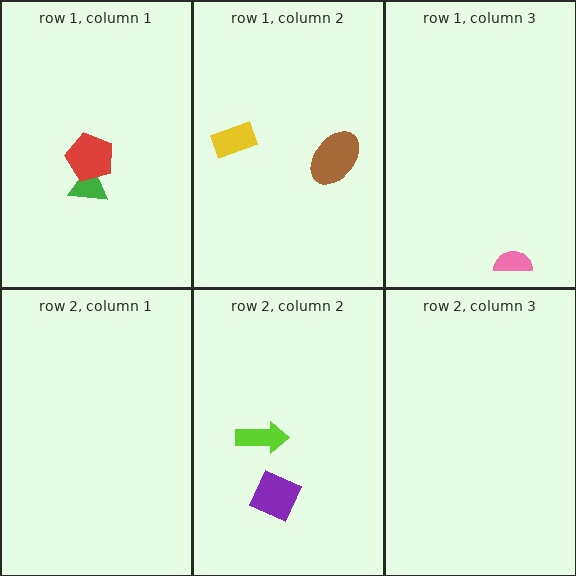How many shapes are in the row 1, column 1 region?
2.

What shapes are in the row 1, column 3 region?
The pink semicircle.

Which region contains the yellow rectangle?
The row 1, column 2 region.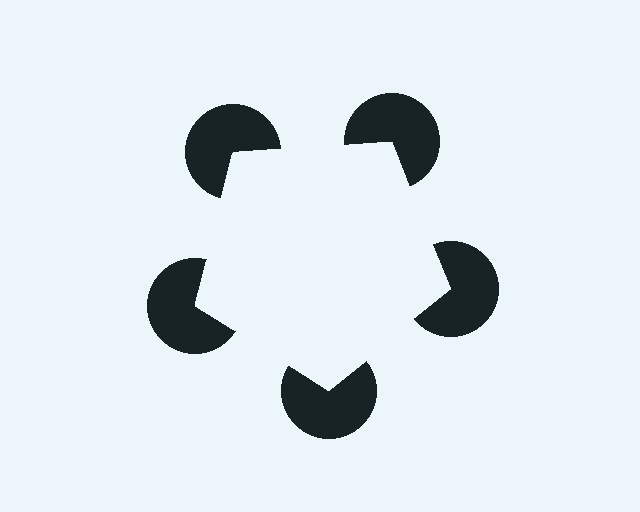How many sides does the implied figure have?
5 sides.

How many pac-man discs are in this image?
There are 5 — one at each vertex of the illusory pentagon.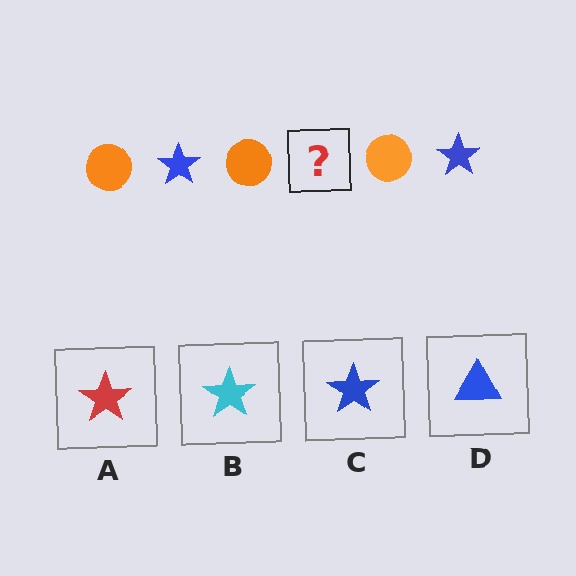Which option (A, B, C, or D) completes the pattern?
C.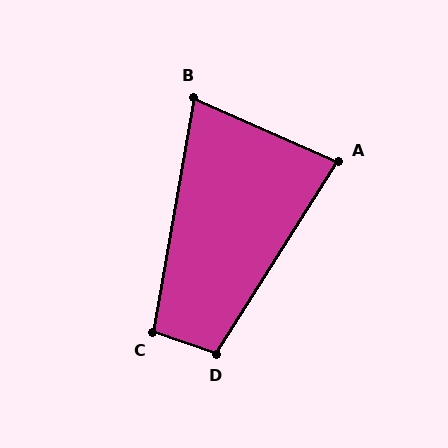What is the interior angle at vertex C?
Approximately 98 degrees (obtuse).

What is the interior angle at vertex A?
Approximately 82 degrees (acute).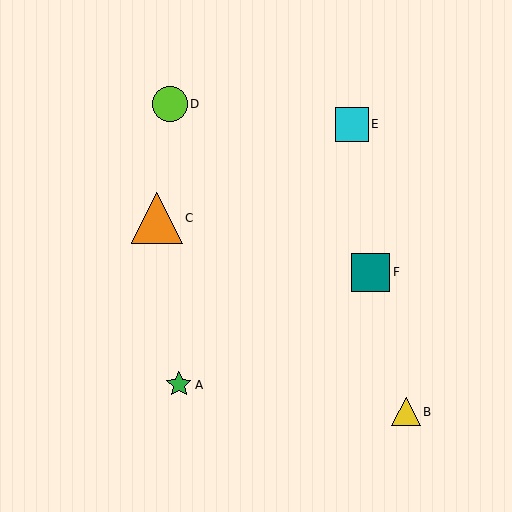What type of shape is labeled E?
Shape E is a cyan square.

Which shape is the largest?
The orange triangle (labeled C) is the largest.